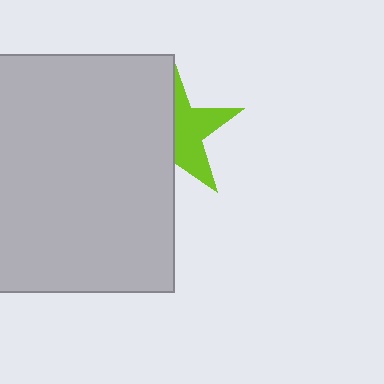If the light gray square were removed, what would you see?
You would see the complete lime star.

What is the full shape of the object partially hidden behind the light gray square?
The partially hidden object is a lime star.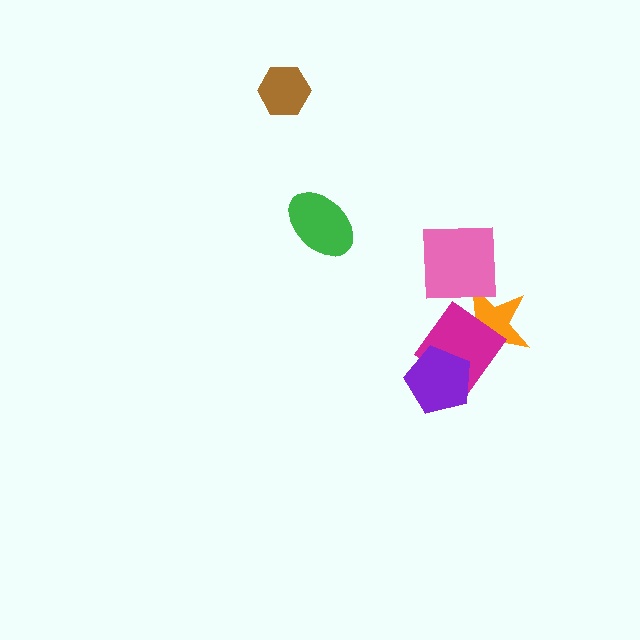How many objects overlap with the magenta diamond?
2 objects overlap with the magenta diamond.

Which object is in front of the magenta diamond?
The purple pentagon is in front of the magenta diamond.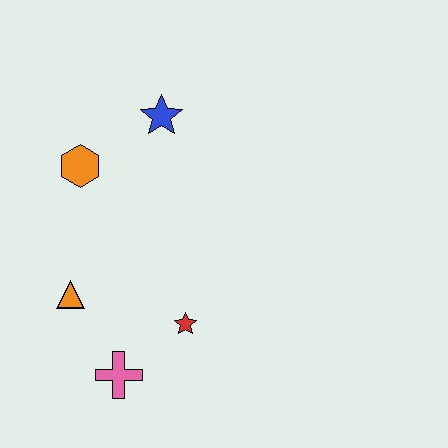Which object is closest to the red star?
The pink cross is closest to the red star.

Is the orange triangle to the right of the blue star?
No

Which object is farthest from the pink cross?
The blue star is farthest from the pink cross.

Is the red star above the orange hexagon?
No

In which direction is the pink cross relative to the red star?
The pink cross is to the left of the red star.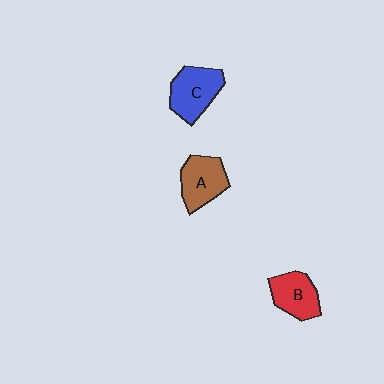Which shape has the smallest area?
Shape B (red).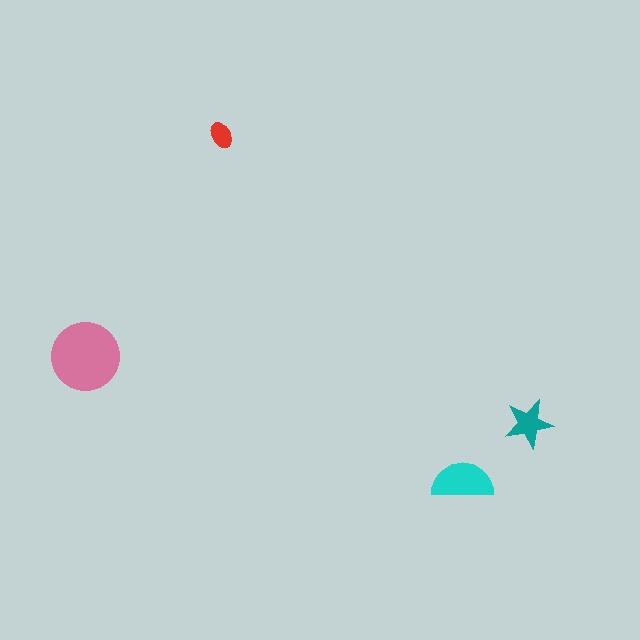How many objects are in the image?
There are 4 objects in the image.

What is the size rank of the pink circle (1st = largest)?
1st.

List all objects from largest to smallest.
The pink circle, the cyan semicircle, the teal star, the red ellipse.